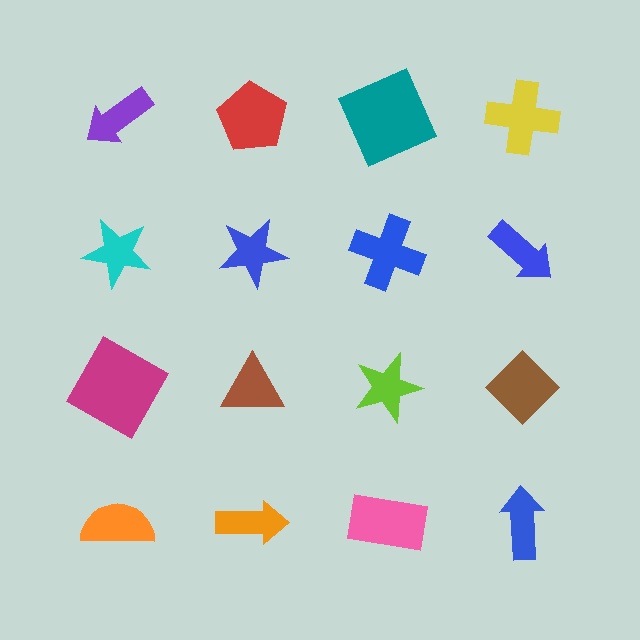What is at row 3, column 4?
A brown diamond.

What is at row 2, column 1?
A cyan star.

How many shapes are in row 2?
4 shapes.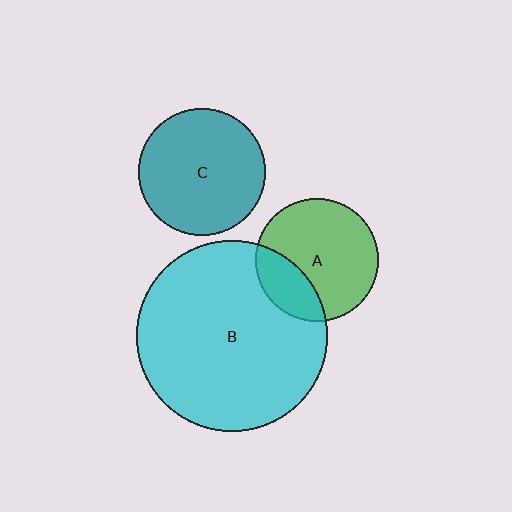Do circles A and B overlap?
Yes.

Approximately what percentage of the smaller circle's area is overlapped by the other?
Approximately 25%.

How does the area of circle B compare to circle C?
Approximately 2.3 times.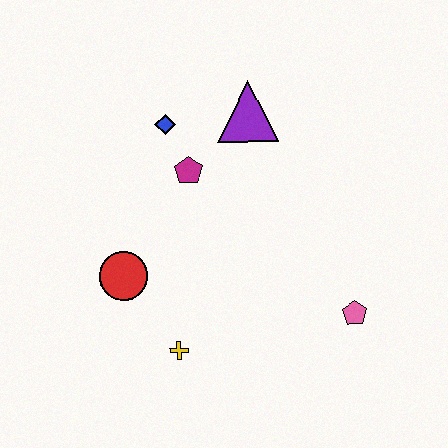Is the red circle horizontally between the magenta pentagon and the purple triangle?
No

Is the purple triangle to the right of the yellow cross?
Yes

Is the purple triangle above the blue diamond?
Yes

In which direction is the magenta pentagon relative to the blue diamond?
The magenta pentagon is below the blue diamond.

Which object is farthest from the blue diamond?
The pink pentagon is farthest from the blue diamond.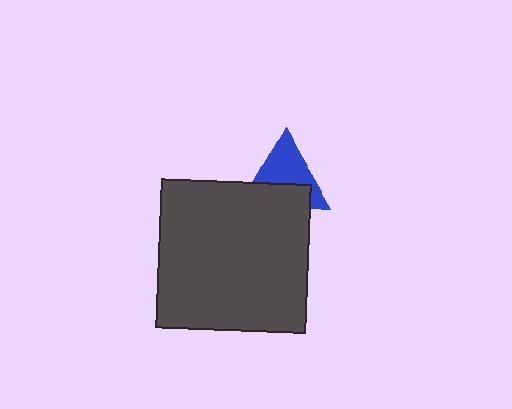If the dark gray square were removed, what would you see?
You would see the complete blue triangle.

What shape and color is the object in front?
The object in front is a dark gray square.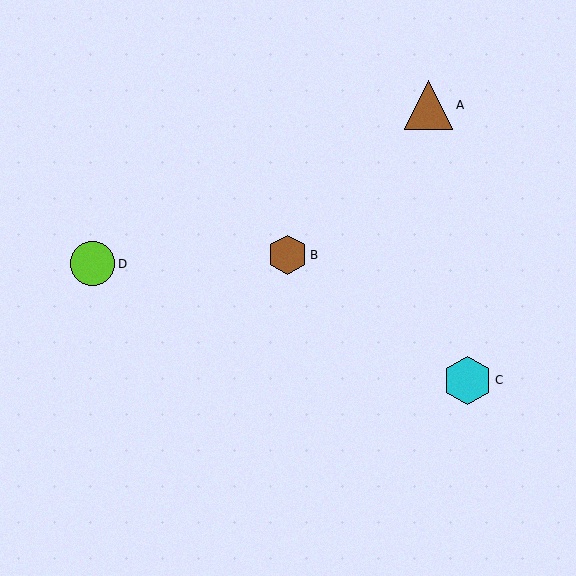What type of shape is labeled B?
Shape B is a brown hexagon.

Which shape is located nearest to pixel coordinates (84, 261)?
The lime circle (labeled D) at (93, 264) is nearest to that location.